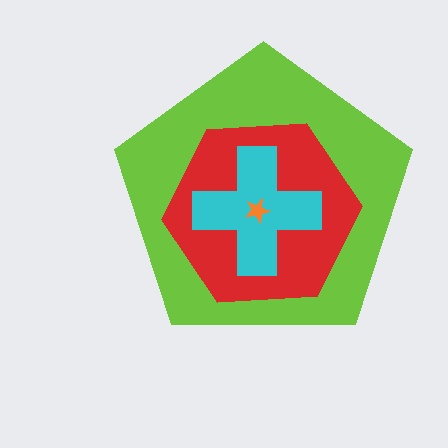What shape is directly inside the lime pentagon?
The red hexagon.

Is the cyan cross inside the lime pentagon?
Yes.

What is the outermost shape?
The lime pentagon.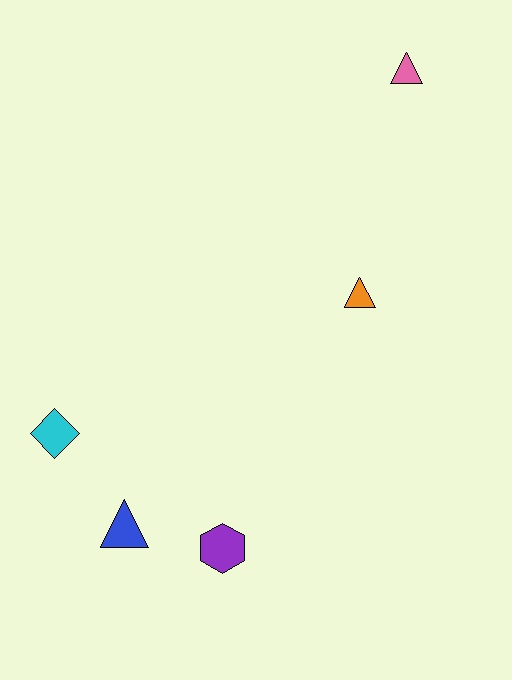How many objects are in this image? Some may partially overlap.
There are 5 objects.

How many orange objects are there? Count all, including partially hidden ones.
There is 1 orange object.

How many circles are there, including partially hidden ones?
There are no circles.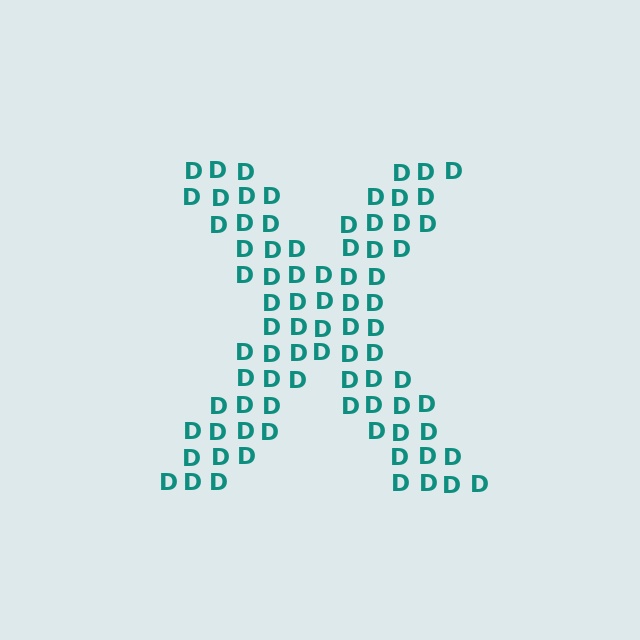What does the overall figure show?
The overall figure shows the letter X.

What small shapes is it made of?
It is made of small letter D's.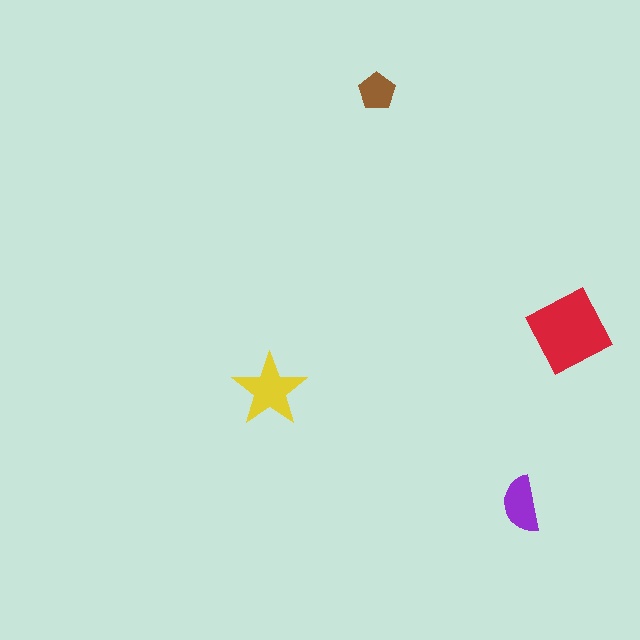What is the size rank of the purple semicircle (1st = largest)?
3rd.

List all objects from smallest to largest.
The brown pentagon, the purple semicircle, the yellow star, the red diamond.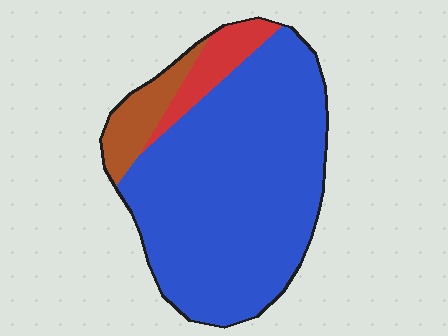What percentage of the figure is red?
Red takes up about one tenth (1/10) of the figure.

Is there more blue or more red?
Blue.